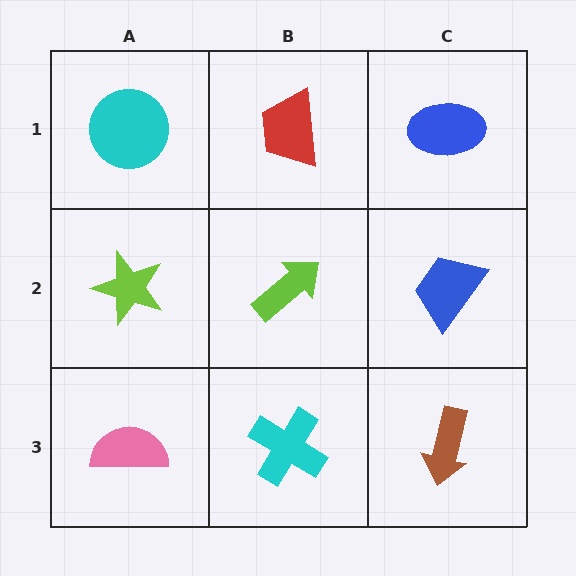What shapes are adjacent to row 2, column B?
A red trapezoid (row 1, column B), a cyan cross (row 3, column B), a lime star (row 2, column A), a blue trapezoid (row 2, column C).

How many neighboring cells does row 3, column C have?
2.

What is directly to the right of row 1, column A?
A red trapezoid.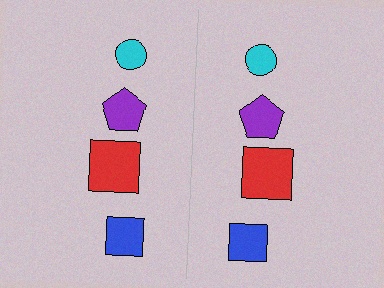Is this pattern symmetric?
Yes, this pattern has bilateral (reflection) symmetry.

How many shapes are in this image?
There are 8 shapes in this image.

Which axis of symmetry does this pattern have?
The pattern has a vertical axis of symmetry running through the center of the image.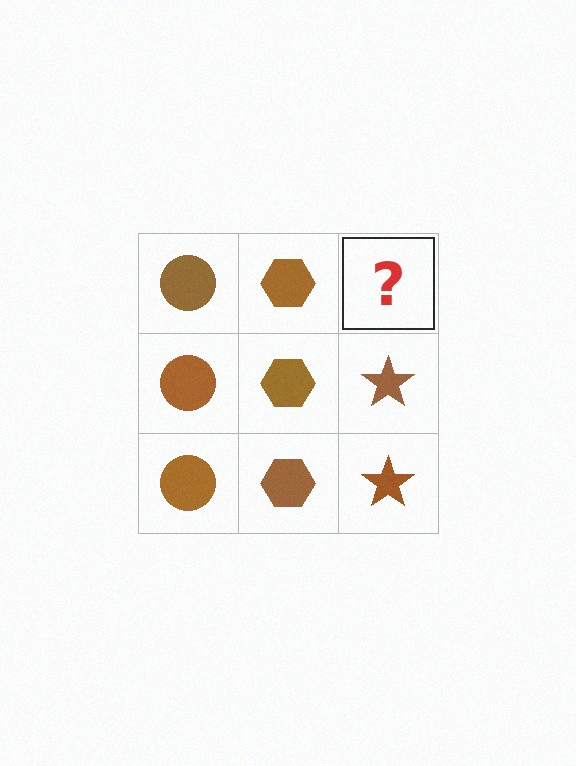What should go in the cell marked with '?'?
The missing cell should contain a brown star.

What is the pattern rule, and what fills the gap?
The rule is that each column has a consistent shape. The gap should be filled with a brown star.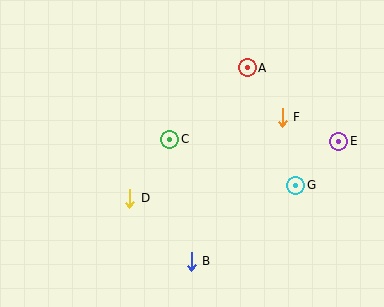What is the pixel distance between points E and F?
The distance between E and F is 62 pixels.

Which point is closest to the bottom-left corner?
Point D is closest to the bottom-left corner.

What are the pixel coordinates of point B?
Point B is at (191, 261).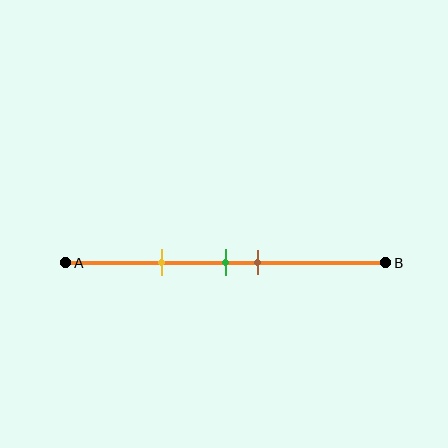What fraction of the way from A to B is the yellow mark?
The yellow mark is approximately 30% (0.3) of the way from A to B.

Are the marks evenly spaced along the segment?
No, the marks are not evenly spaced.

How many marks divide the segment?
There are 3 marks dividing the segment.